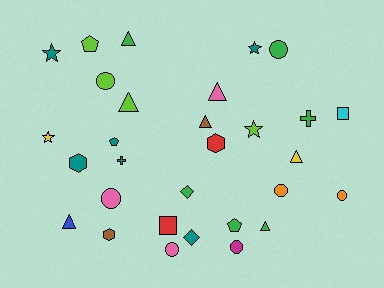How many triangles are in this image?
There are 7 triangles.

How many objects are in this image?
There are 30 objects.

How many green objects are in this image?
There are 6 green objects.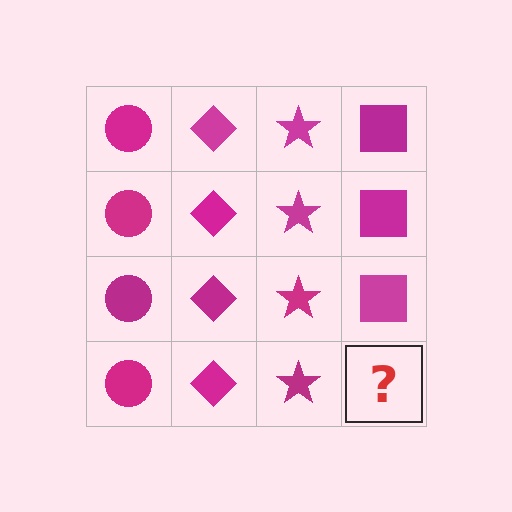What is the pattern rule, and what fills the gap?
The rule is that each column has a consistent shape. The gap should be filled with a magenta square.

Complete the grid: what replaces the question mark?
The question mark should be replaced with a magenta square.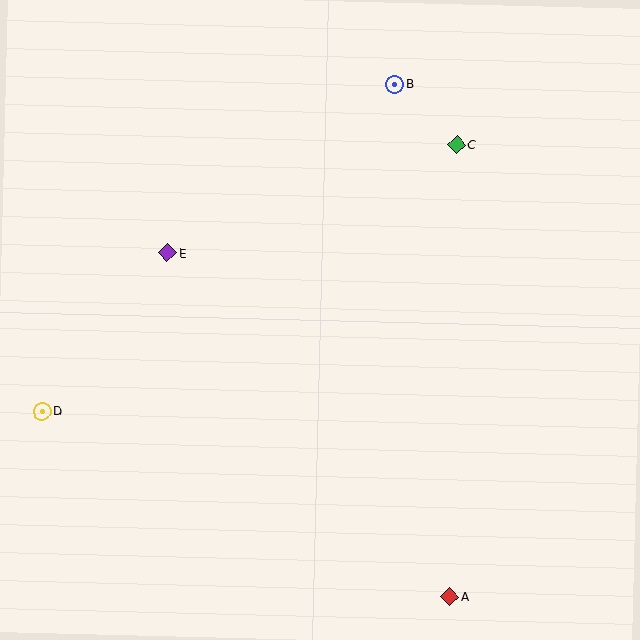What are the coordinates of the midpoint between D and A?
The midpoint between D and A is at (246, 504).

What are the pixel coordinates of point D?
Point D is at (42, 411).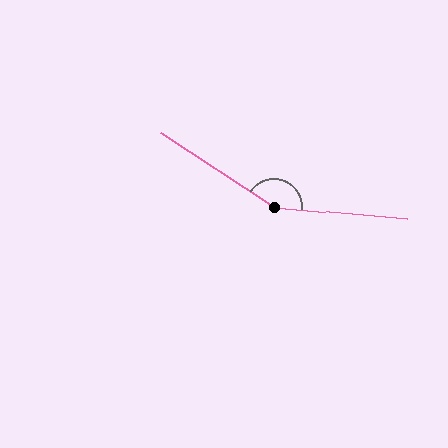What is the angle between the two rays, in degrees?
Approximately 152 degrees.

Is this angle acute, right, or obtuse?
It is obtuse.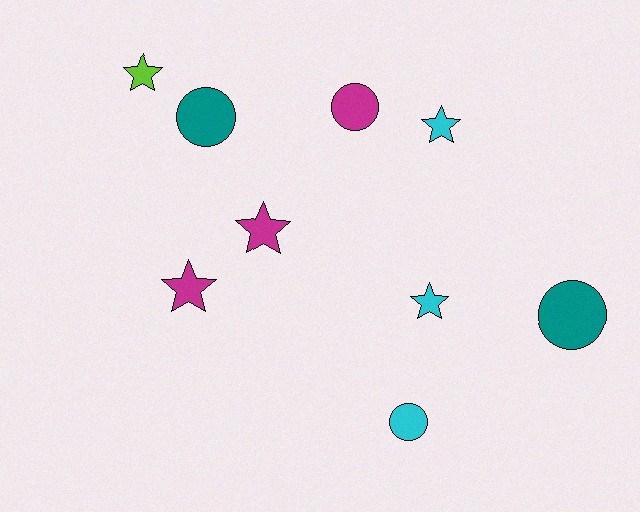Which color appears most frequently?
Cyan, with 3 objects.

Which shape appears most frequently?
Star, with 5 objects.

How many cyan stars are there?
There are 2 cyan stars.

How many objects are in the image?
There are 9 objects.